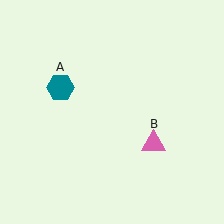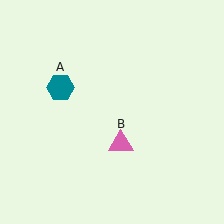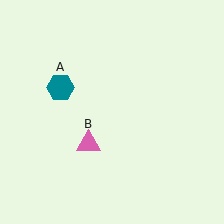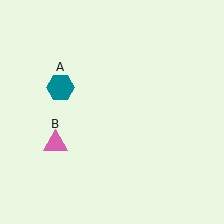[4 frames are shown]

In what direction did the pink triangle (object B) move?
The pink triangle (object B) moved left.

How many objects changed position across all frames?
1 object changed position: pink triangle (object B).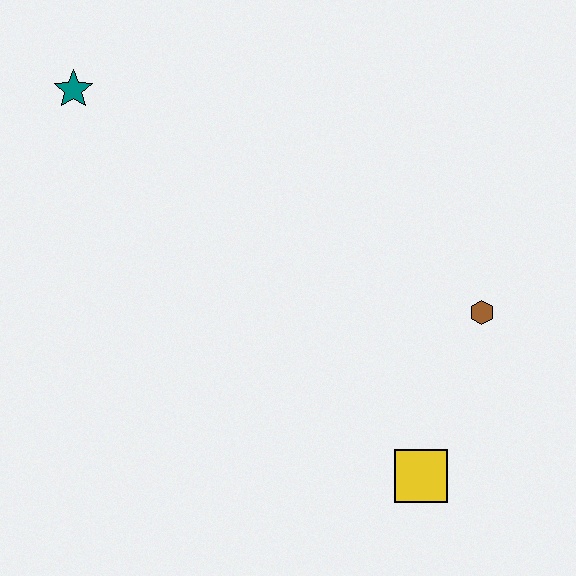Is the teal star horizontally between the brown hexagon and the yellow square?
No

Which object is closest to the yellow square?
The brown hexagon is closest to the yellow square.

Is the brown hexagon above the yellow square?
Yes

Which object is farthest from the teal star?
The yellow square is farthest from the teal star.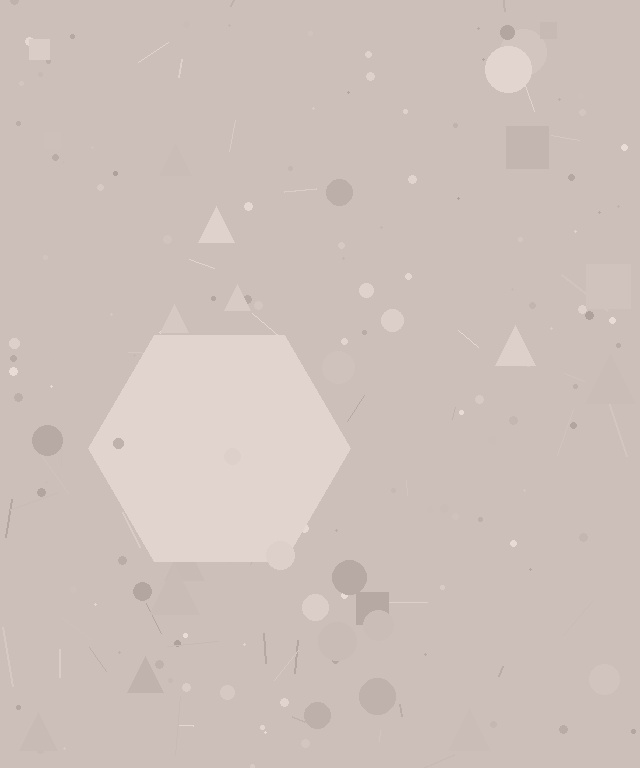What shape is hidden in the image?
A hexagon is hidden in the image.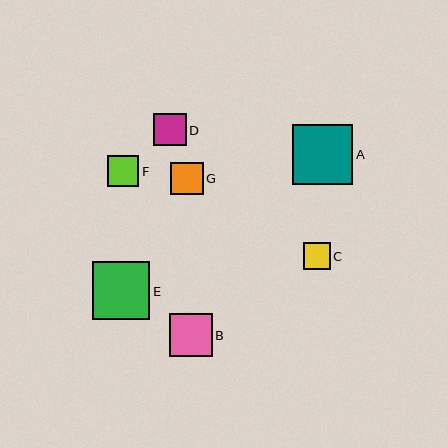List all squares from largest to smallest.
From largest to smallest: A, E, B, D, G, F, C.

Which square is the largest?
Square A is the largest with a size of approximately 60 pixels.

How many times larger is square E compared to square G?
Square E is approximately 1.8 times the size of square G.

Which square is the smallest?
Square C is the smallest with a size of approximately 26 pixels.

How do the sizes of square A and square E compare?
Square A and square E are approximately the same size.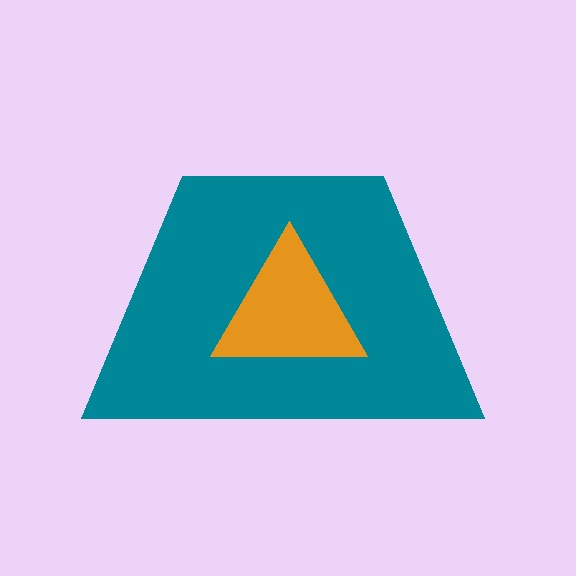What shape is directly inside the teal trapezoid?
The orange triangle.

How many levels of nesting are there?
2.